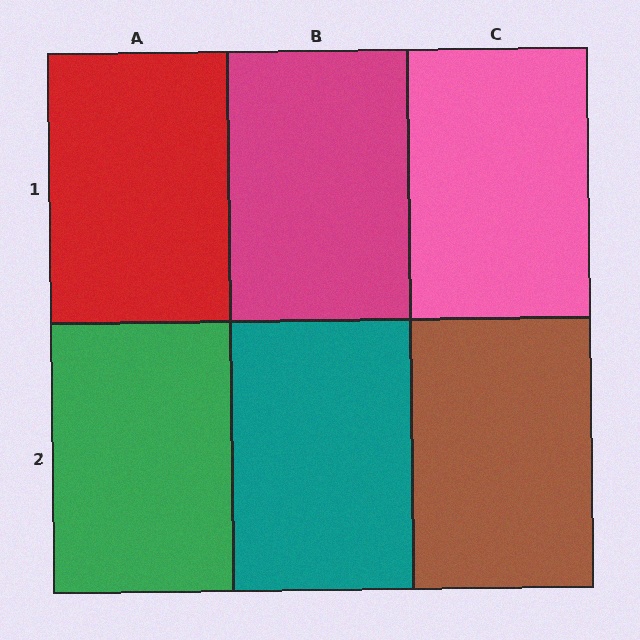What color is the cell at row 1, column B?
Magenta.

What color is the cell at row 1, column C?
Pink.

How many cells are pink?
1 cell is pink.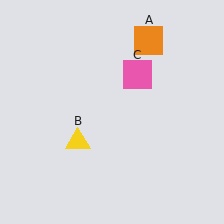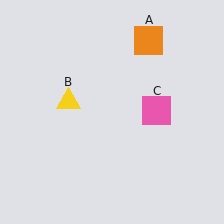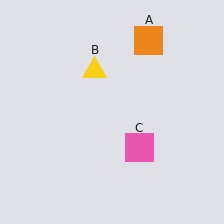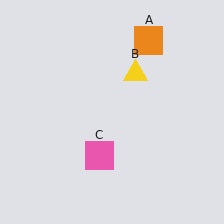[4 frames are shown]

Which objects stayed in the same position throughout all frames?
Orange square (object A) remained stationary.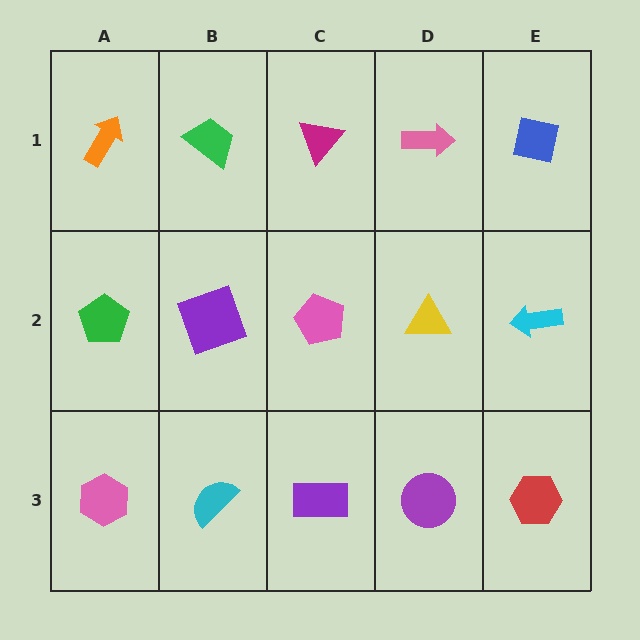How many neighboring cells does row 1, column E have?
2.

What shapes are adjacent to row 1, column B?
A purple square (row 2, column B), an orange arrow (row 1, column A), a magenta triangle (row 1, column C).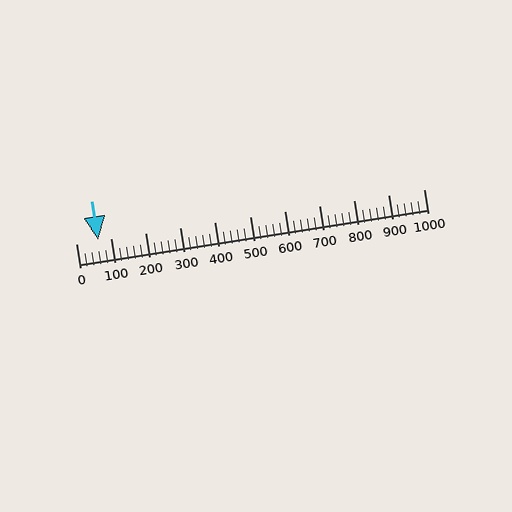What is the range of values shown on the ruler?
The ruler shows values from 0 to 1000.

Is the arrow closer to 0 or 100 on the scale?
The arrow is closer to 100.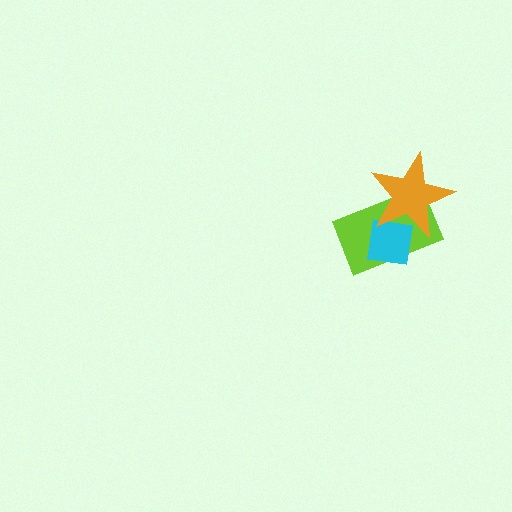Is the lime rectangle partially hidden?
Yes, it is partially covered by another shape.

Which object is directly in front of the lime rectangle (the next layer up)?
The cyan square is directly in front of the lime rectangle.